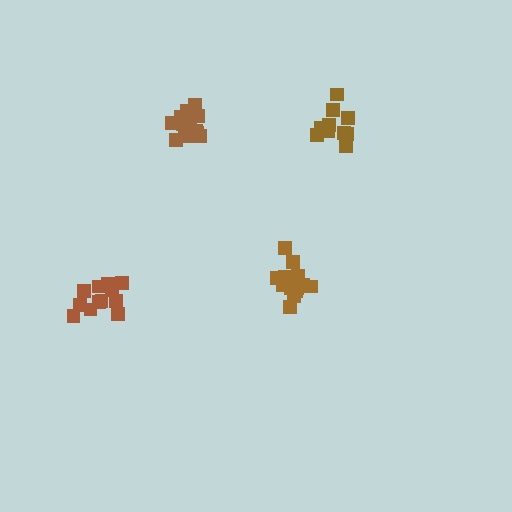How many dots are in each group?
Group 1: 16 dots, Group 2: 16 dots, Group 3: 12 dots, Group 4: 12 dots (56 total).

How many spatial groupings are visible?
There are 4 spatial groupings.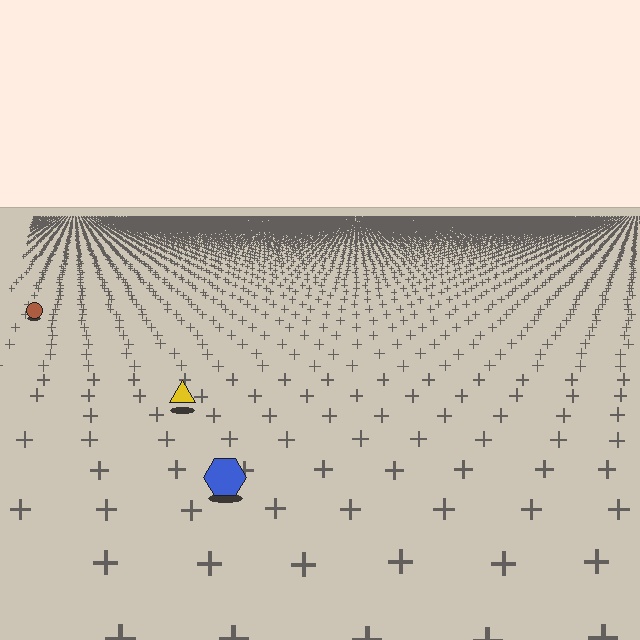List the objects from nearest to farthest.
From nearest to farthest: the blue hexagon, the yellow triangle, the brown circle.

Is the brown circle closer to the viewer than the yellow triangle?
No. The yellow triangle is closer — you can tell from the texture gradient: the ground texture is coarser near it.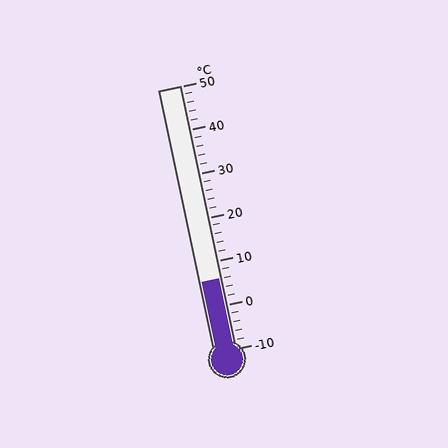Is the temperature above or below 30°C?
The temperature is below 30°C.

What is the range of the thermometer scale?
The thermometer scale ranges from -10°C to 50°C.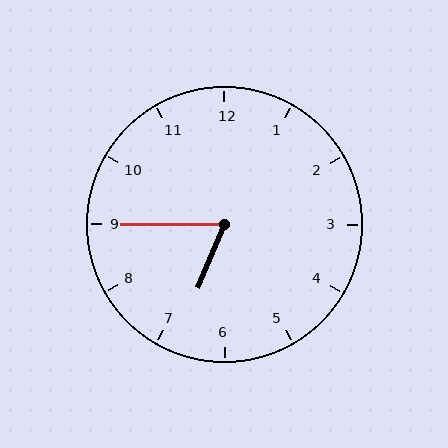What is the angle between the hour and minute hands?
Approximately 68 degrees.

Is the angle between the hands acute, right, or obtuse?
It is acute.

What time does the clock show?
6:45.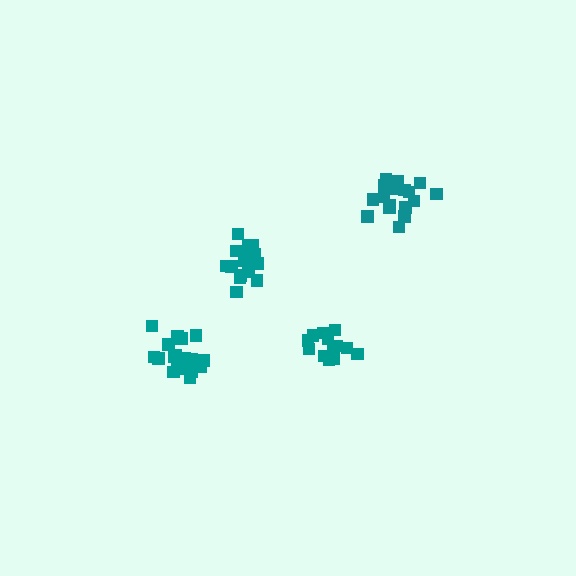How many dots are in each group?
Group 1: 14 dots, Group 2: 18 dots, Group 3: 19 dots, Group 4: 17 dots (68 total).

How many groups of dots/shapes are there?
There are 4 groups.